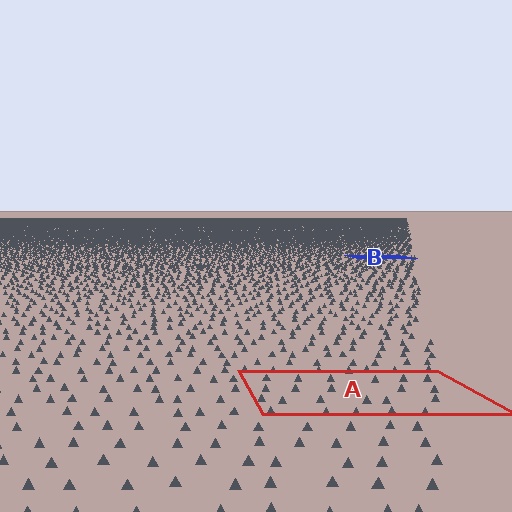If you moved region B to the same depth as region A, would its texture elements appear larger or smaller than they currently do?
They would appear larger. At a closer depth, the same texture elements are projected at a bigger on-screen size.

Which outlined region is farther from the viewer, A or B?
Region B is farther from the viewer — the texture elements inside it appear smaller and more densely packed.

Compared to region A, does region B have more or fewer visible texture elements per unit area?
Region B has more texture elements per unit area — they are packed more densely because it is farther away.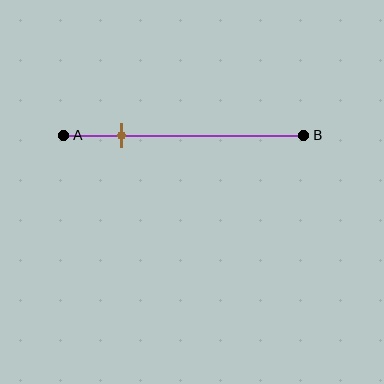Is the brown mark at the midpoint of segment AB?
No, the mark is at about 25% from A, not at the 50% midpoint.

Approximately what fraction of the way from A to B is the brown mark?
The brown mark is approximately 25% of the way from A to B.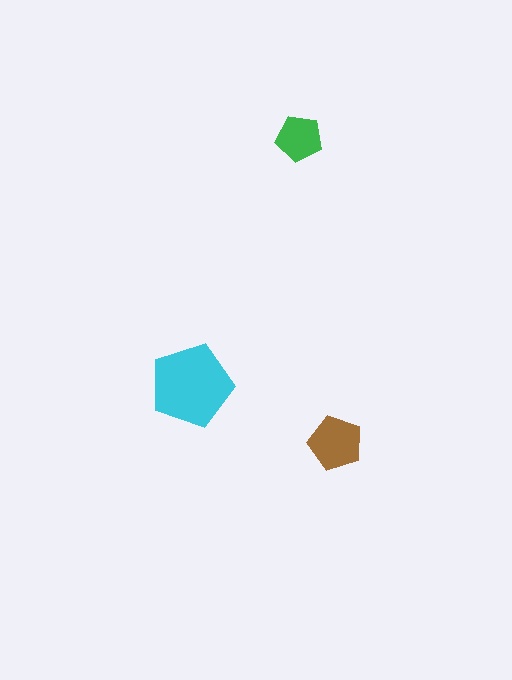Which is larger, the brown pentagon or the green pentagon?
The brown one.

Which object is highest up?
The green pentagon is topmost.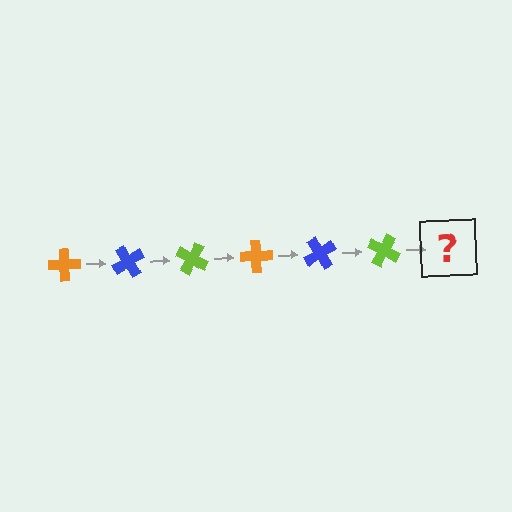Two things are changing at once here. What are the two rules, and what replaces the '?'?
The two rules are that it rotates 60 degrees each step and the color cycles through orange, blue, and lime. The '?' should be an orange cross, rotated 360 degrees from the start.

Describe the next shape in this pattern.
It should be an orange cross, rotated 360 degrees from the start.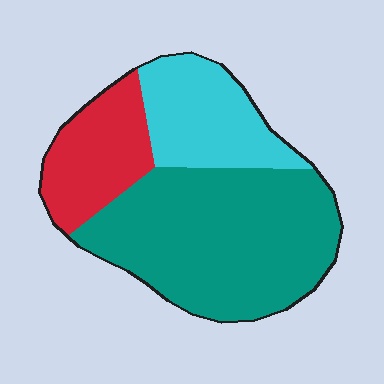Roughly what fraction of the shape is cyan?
Cyan covers roughly 25% of the shape.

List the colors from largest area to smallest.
From largest to smallest: teal, cyan, red.